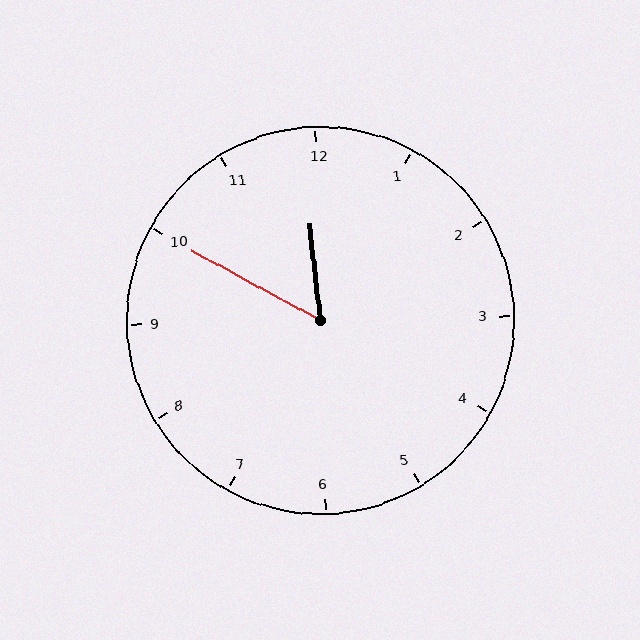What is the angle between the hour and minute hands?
Approximately 55 degrees.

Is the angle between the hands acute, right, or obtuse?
It is acute.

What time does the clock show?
11:50.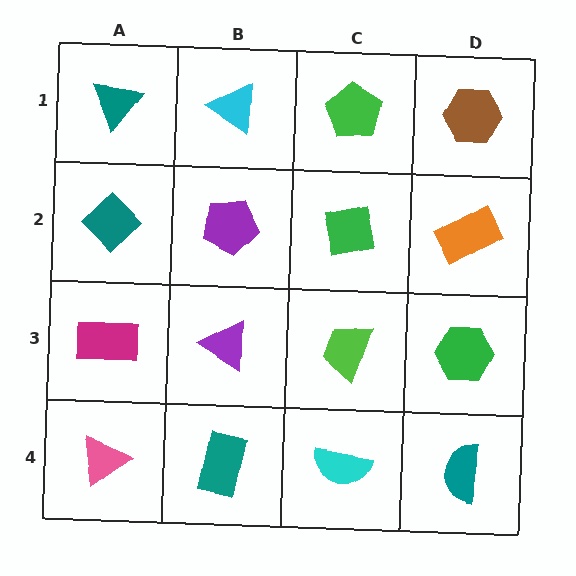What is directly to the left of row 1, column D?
A green pentagon.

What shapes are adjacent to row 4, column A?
A magenta rectangle (row 3, column A), a teal rectangle (row 4, column B).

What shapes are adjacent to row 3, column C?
A green square (row 2, column C), a cyan semicircle (row 4, column C), a purple triangle (row 3, column B), a green hexagon (row 3, column D).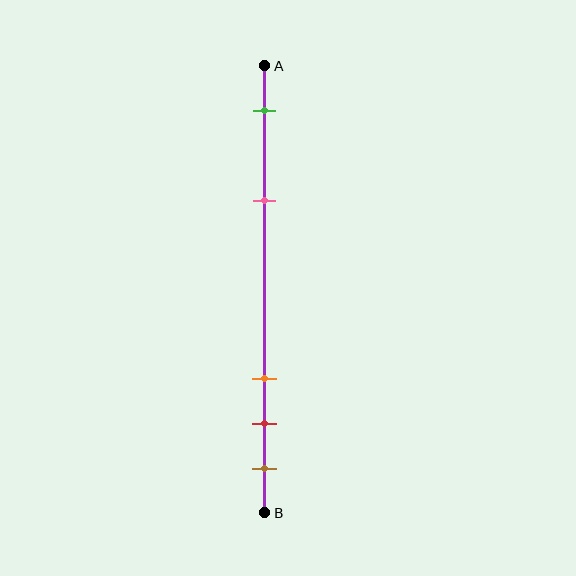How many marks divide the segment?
There are 5 marks dividing the segment.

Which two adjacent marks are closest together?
The red and brown marks are the closest adjacent pair.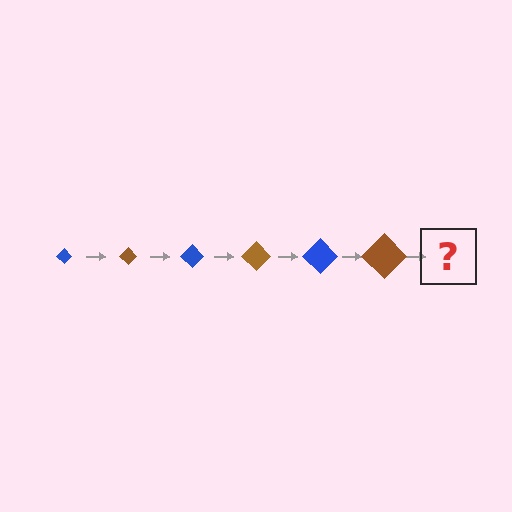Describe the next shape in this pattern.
It should be a blue diamond, larger than the previous one.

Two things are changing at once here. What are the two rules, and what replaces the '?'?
The two rules are that the diamond grows larger each step and the color cycles through blue and brown. The '?' should be a blue diamond, larger than the previous one.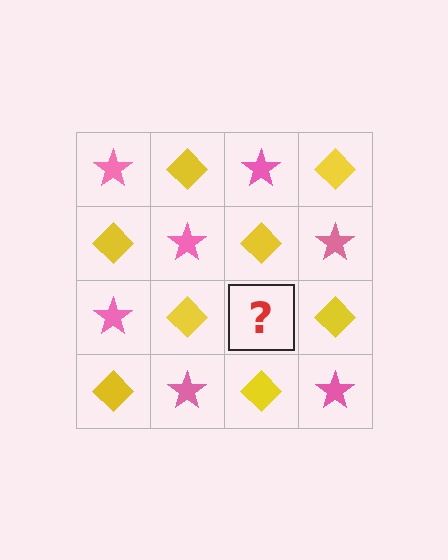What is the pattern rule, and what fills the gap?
The rule is that it alternates pink star and yellow diamond in a checkerboard pattern. The gap should be filled with a pink star.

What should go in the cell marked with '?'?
The missing cell should contain a pink star.